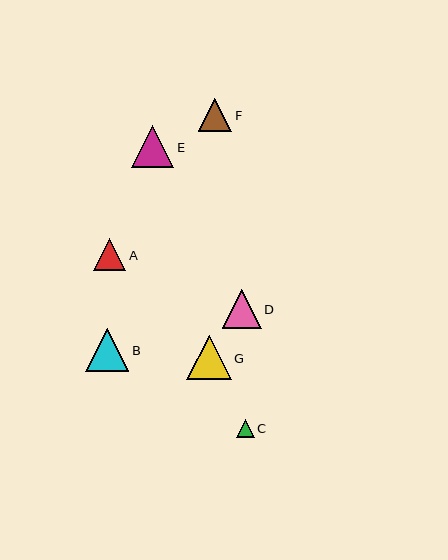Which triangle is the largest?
Triangle G is the largest with a size of approximately 44 pixels.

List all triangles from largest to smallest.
From largest to smallest: G, B, E, D, F, A, C.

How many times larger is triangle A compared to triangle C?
Triangle A is approximately 1.7 times the size of triangle C.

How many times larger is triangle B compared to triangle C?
Triangle B is approximately 2.4 times the size of triangle C.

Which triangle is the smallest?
Triangle C is the smallest with a size of approximately 18 pixels.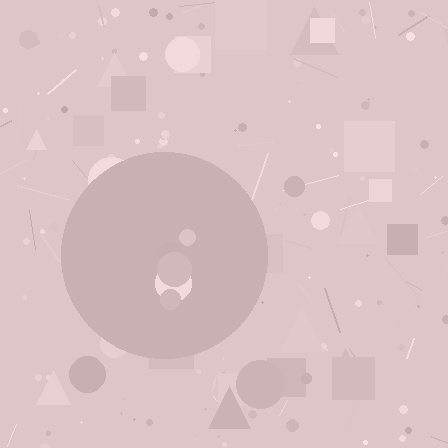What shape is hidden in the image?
A circle is hidden in the image.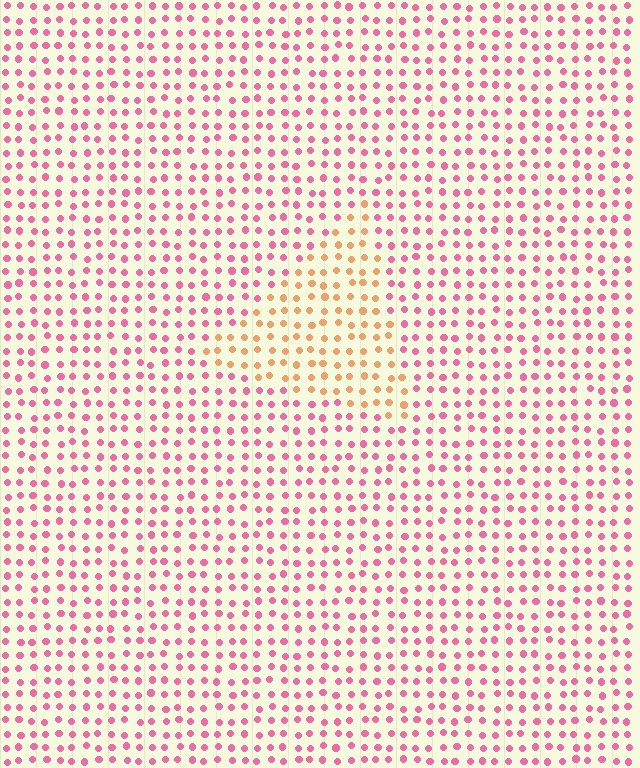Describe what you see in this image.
The image is filled with small pink elements in a uniform arrangement. A triangle-shaped region is visible where the elements are tinted to a slightly different hue, forming a subtle color boundary.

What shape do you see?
I see a triangle.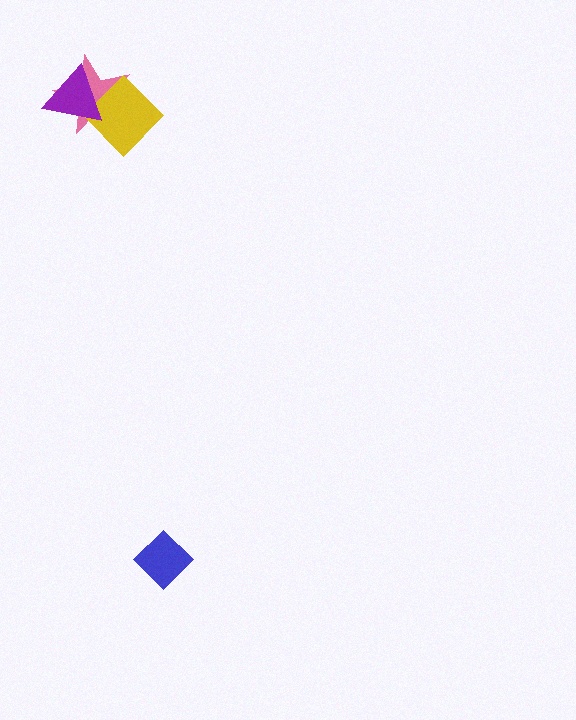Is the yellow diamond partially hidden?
Yes, it is partially covered by another shape.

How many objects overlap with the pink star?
2 objects overlap with the pink star.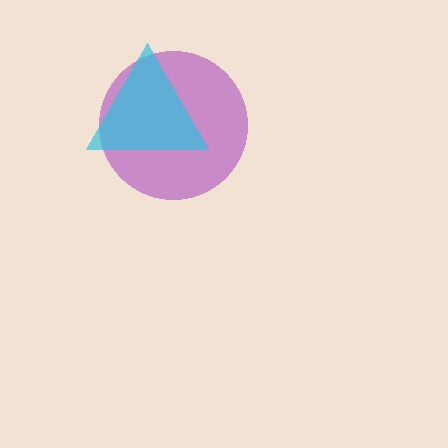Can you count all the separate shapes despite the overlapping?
Yes, there are 2 separate shapes.